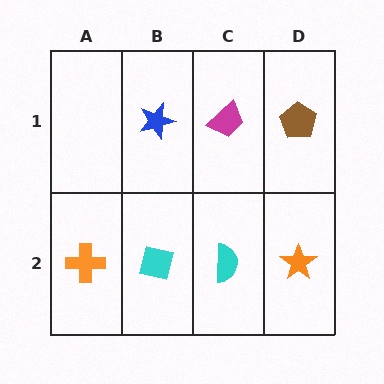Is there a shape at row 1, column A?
No, that cell is empty.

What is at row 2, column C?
A cyan semicircle.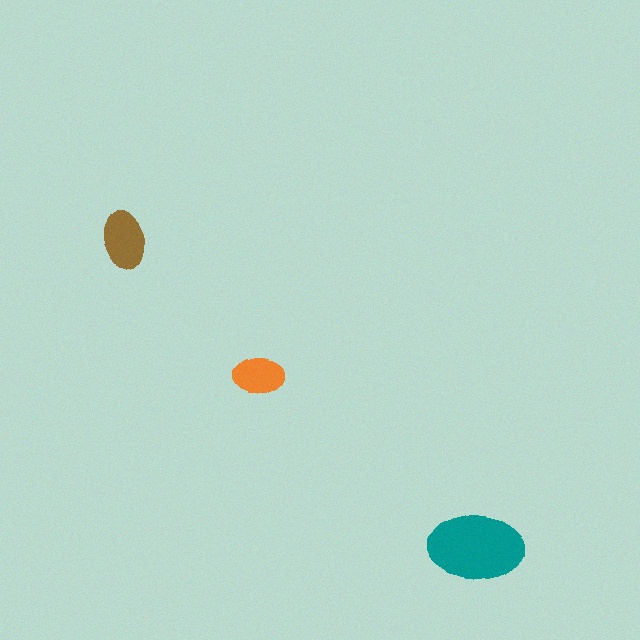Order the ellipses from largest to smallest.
the teal one, the brown one, the orange one.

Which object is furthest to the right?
The teal ellipse is rightmost.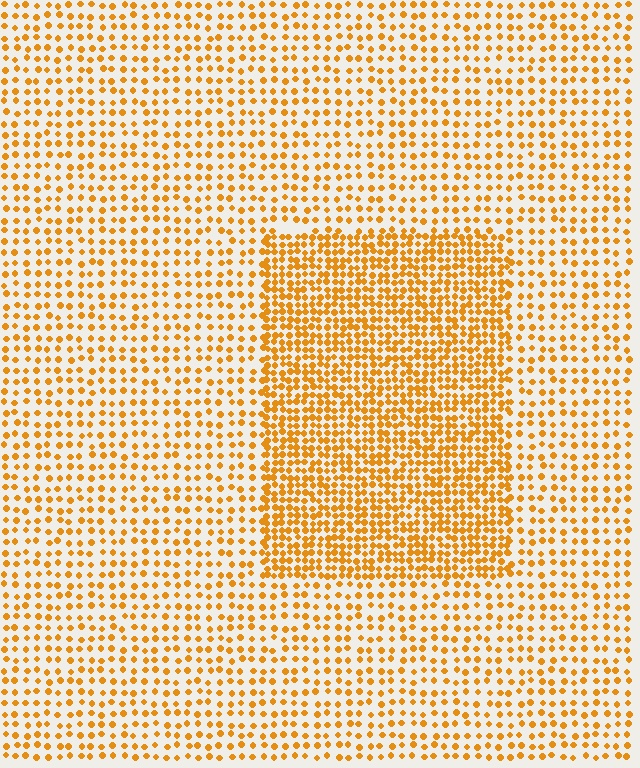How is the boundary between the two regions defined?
The boundary is defined by a change in element density (approximately 2.0x ratio). All elements are the same color, size, and shape.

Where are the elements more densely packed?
The elements are more densely packed inside the rectangle boundary.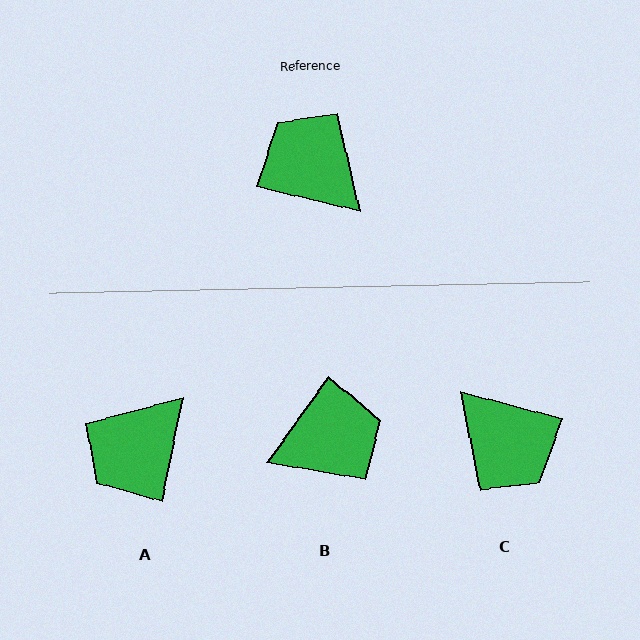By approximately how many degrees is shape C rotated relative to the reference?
Approximately 178 degrees counter-clockwise.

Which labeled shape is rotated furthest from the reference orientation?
C, about 178 degrees away.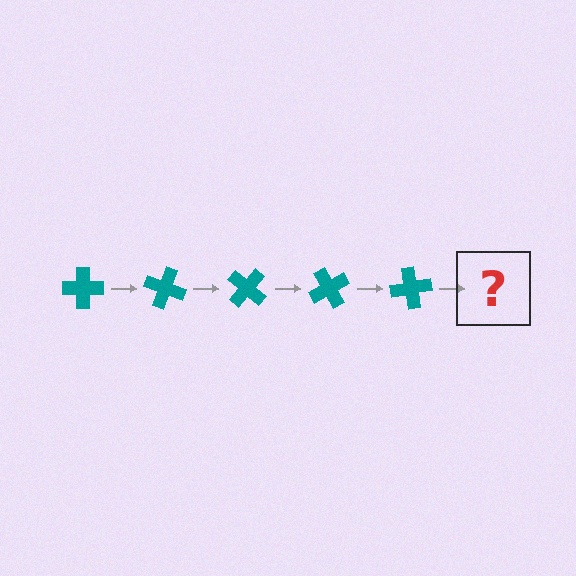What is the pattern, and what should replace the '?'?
The pattern is that the cross rotates 20 degrees each step. The '?' should be a teal cross rotated 100 degrees.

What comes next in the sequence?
The next element should be a teal cross rotated 100 degrees.